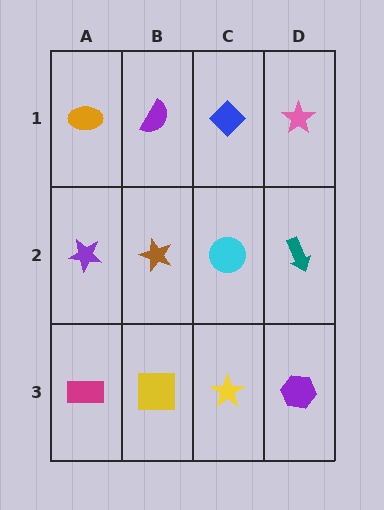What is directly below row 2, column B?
A yellow square.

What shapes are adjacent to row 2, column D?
A pink star (row 1, column D), a purple hexagon (row 3, column D), a cyan circle (row 2, column C).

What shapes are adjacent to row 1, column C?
A cyan circle (row 2, column C), a purple semicircle (row 1, column B), a pink star (row 1, column D).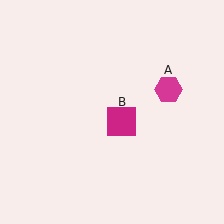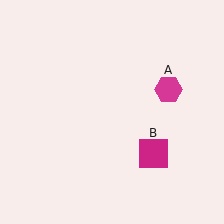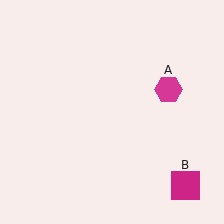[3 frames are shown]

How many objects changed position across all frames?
1 object changed position: magenta square (object B).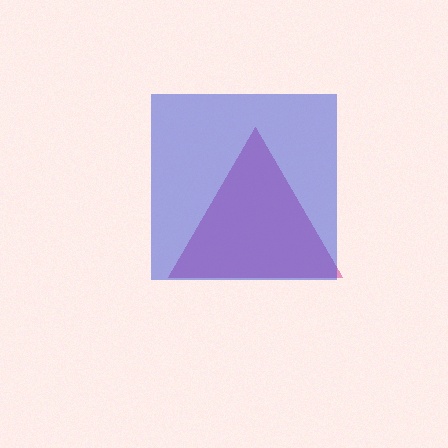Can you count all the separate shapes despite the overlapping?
Yes, there are 2 separate shapes.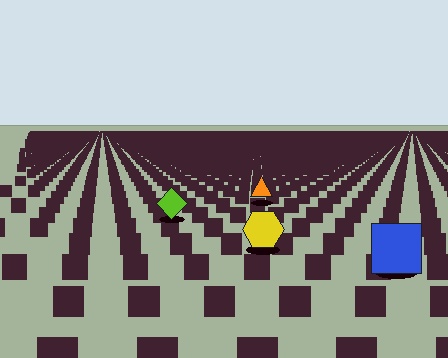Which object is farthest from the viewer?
The orange triangle is farthest from the viewer. It appears smaller and the ground texture around it is denser.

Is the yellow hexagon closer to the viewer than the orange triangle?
Yes. The yellow hexagon is closer — you can tell from the texture gradient: the ground texture is coarser near it.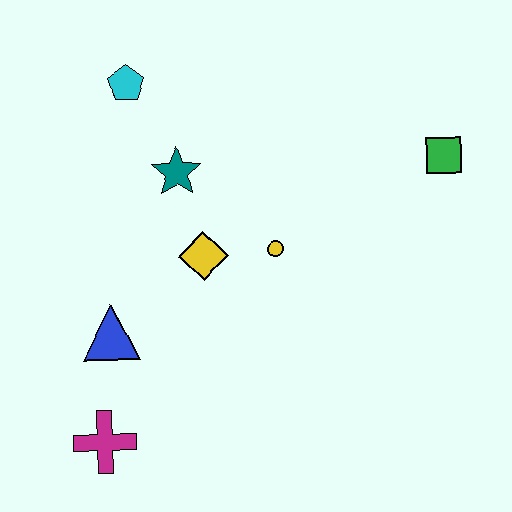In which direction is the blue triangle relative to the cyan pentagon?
The blue triangle is below the cyan pentagon.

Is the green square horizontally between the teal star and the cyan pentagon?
No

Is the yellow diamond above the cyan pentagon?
No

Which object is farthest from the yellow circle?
The magenta cross is farthest from the yellow circle.